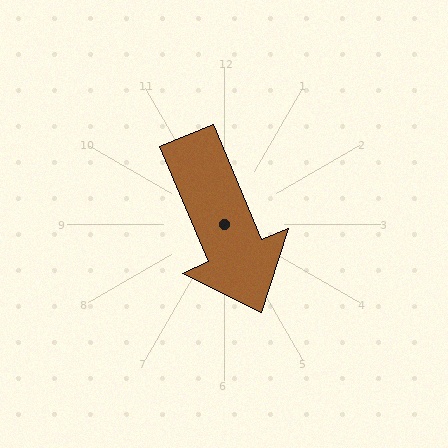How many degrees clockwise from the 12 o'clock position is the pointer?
Approximately 157 degrees.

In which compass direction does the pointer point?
Southeast.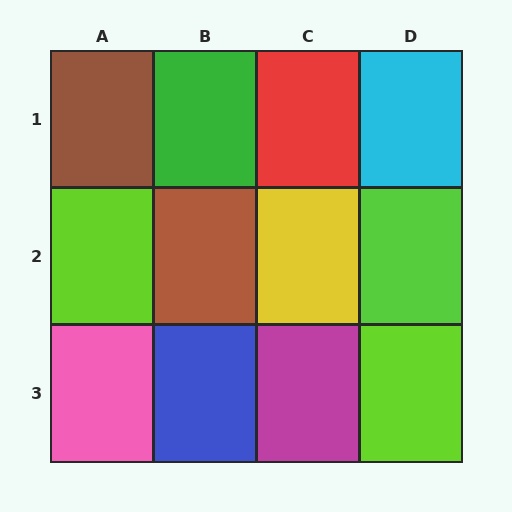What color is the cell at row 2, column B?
Brown.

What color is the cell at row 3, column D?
Lime.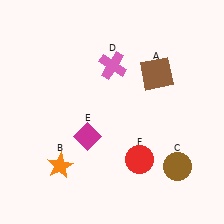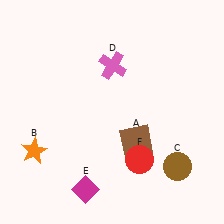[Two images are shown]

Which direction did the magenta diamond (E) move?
The magenta diamond (E) moved down.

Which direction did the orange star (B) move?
The orange star (B) moved left.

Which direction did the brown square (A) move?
The brown square (A) moved down.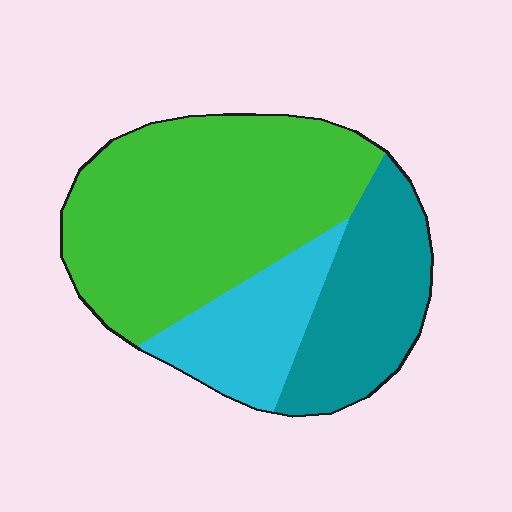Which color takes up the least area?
Cyan, at roughly 20%.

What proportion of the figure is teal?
Teal covers around 25% of the figure.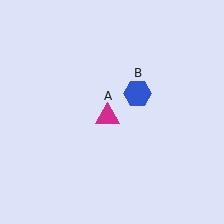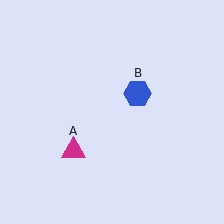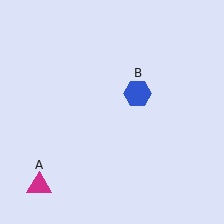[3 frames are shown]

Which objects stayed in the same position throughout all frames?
Blue hexagon (object B) remained stationary.